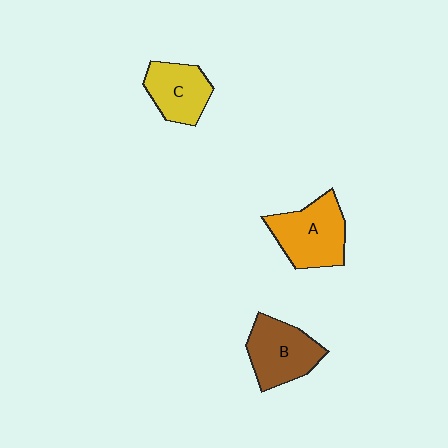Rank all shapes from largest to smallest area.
From largest to smallest: A (orange), B (brown), C (yellow).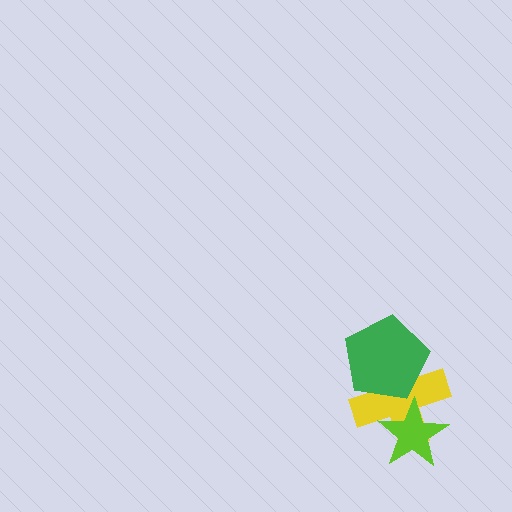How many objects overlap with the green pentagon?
1 object overlaps with the green pentagon.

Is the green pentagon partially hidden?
No, no other shape covers it.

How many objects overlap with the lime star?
1 object overlaps with the lime star.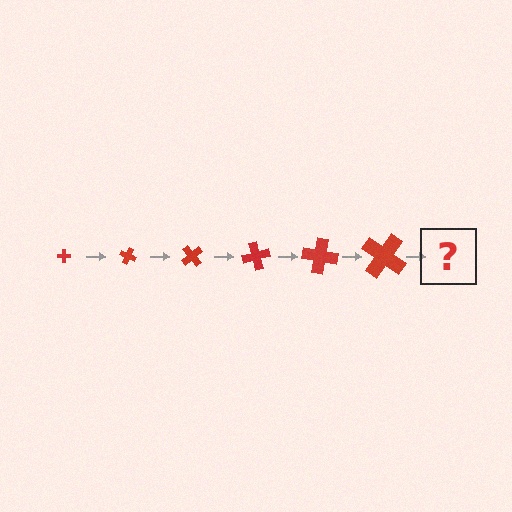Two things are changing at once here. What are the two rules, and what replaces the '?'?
The two rules are that the cross grows larger each step and it rotates 25 degrees each step. The '?' should be a cross, larger than the previous one and rotated 150 degrees from the start.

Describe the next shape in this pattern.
It should be a cross, larger than the previous one and rotated 150 degrees from the start.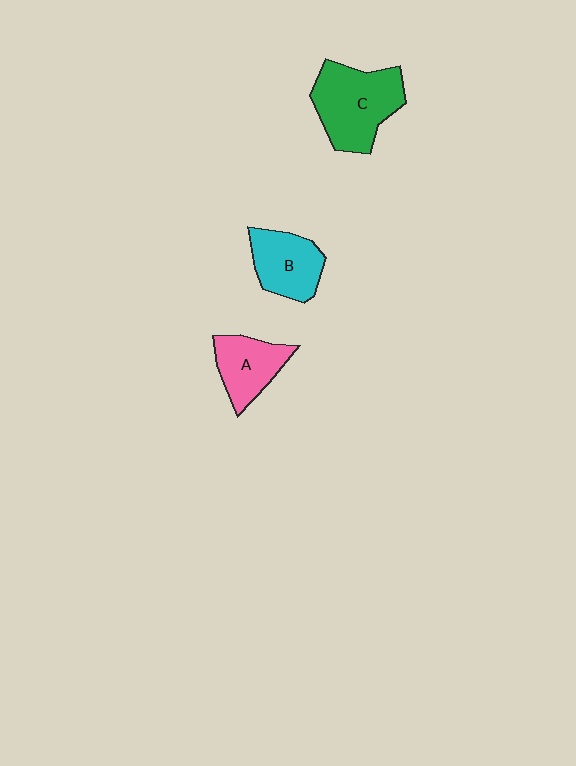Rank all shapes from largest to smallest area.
From largest to smallest: C (green), B (cyan), A (pink).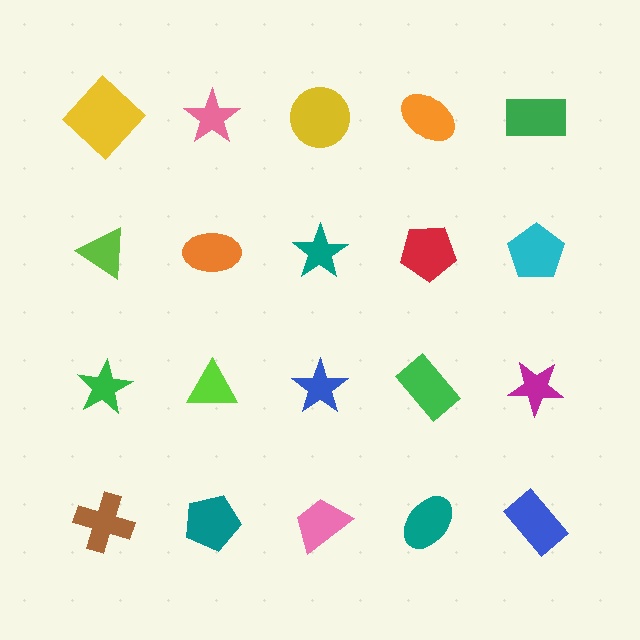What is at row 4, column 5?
A blue rectangle.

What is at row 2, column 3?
A teal star.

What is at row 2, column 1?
A lime triangle.